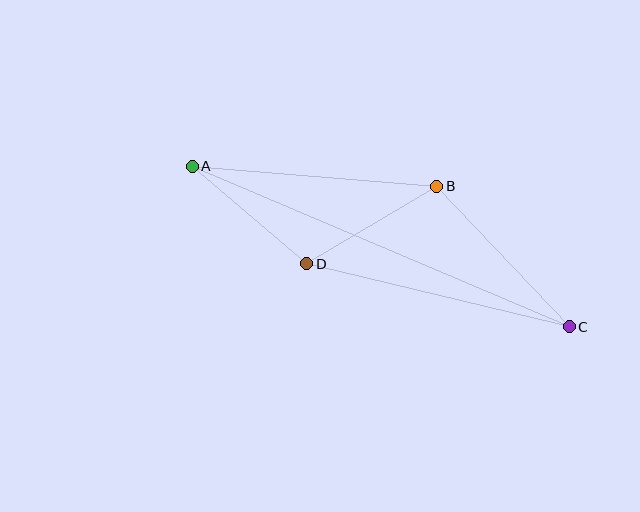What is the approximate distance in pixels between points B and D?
The distance between B and D is approximately 151 pixels.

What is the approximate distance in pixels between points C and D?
The distance between C and D is approximately 270 pixels.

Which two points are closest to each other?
Points A and D are closest to each other.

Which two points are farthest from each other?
Points A and C are farthest from each other.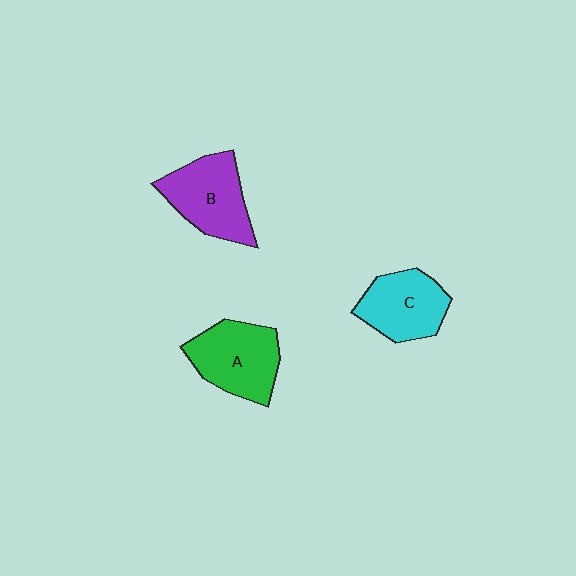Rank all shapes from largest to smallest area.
From largest to smallest: A (green), B (purple), C (cyan).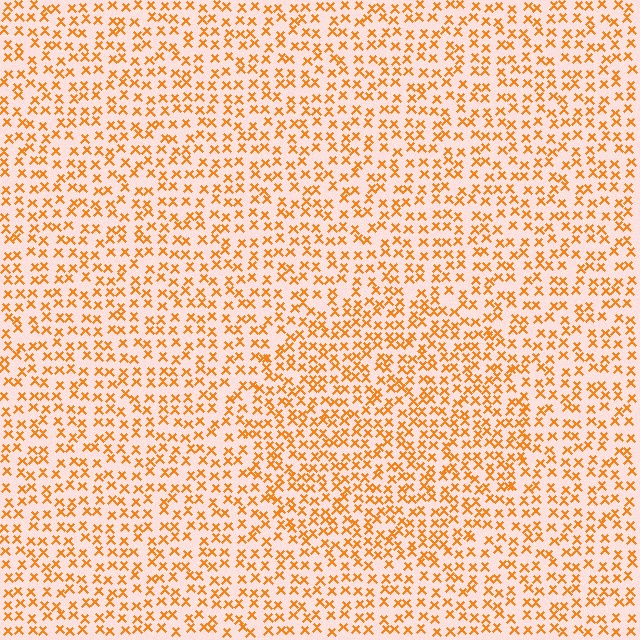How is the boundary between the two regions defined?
The boundary is defined by a change in element density (approximately 1.4x ratio). All elements are the same color, size, and shape.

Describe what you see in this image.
The image contains small orange elements arranged at two different densities. A circle-shaped region is visible where the elements are more densely packed than the surrounding area.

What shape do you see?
I see a circle.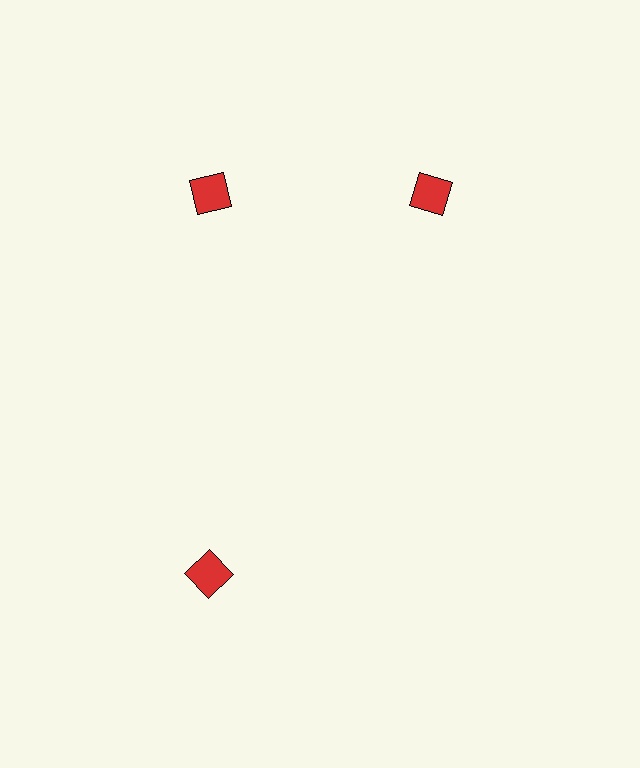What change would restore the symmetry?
The symmetry would be restored by rotating it back into even spacing with its neighbors so that all 3 diamonds sit at equal angles and equal distance from the center.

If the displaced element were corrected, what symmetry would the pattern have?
It would have 3-fold rotational symmetry — the pattern would map onto itself every 120 degrees.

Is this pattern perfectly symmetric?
No. The 3 red diamonds are arranged in a ring, but one element near the 3 o'clock position is rotated out of alignment along the ring, breaking the 3-fold rotational symmetry.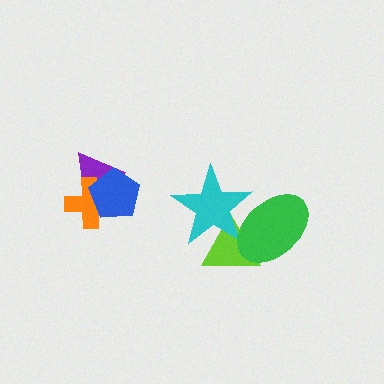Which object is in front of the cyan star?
The green ellipse is in front of the cyan star.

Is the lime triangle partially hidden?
Yes, it is partially covered by another shape.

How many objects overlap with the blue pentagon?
2 objects overlap with the blue pentagon.